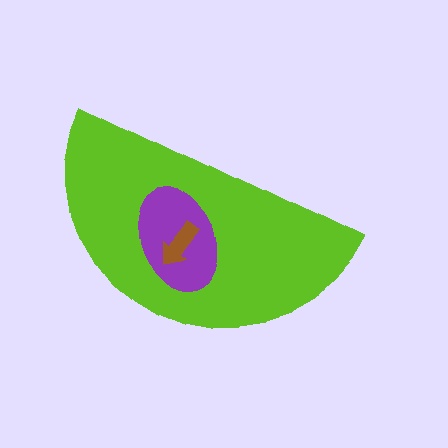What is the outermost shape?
The lime semicircle.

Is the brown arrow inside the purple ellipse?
Yes.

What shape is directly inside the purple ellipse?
The brown arrow.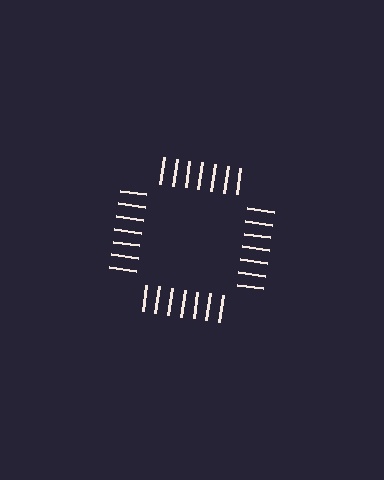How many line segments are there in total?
28 — 7 along each of the 4 edges.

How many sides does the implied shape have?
4 sides — the line-ends trace a square.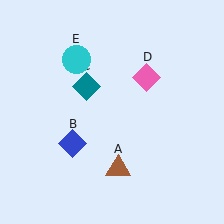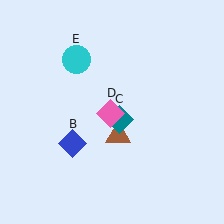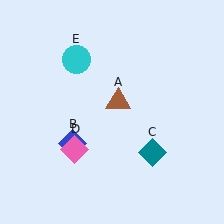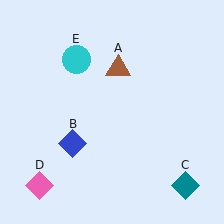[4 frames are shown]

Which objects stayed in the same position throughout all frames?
Blue diamond (object B) and cyan circle (object E) remained stationary.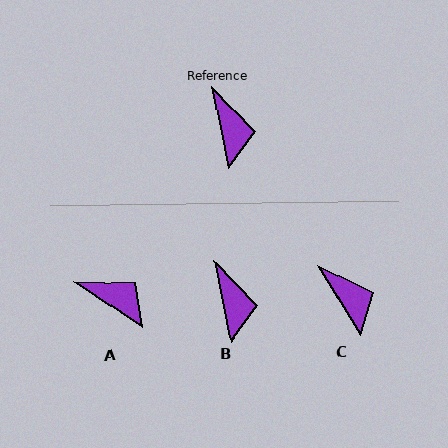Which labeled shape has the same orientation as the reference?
B.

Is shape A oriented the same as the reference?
No, it is off by about 45 degrees.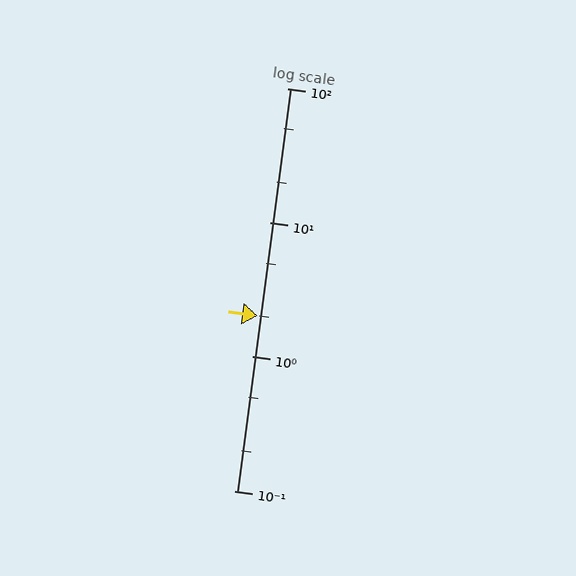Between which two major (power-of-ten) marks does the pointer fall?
The pointer is between 1 and 10.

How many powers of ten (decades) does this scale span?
The scale spans 3 decades, from 0.1 to 100.